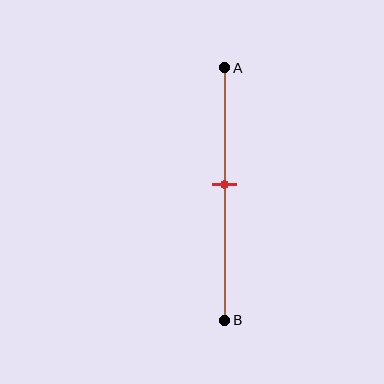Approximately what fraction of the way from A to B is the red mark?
The red mark is approximately 45% of the way from A to B.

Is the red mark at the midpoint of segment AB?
No, the mark is at about 45% from A, not at the 50% midpoint.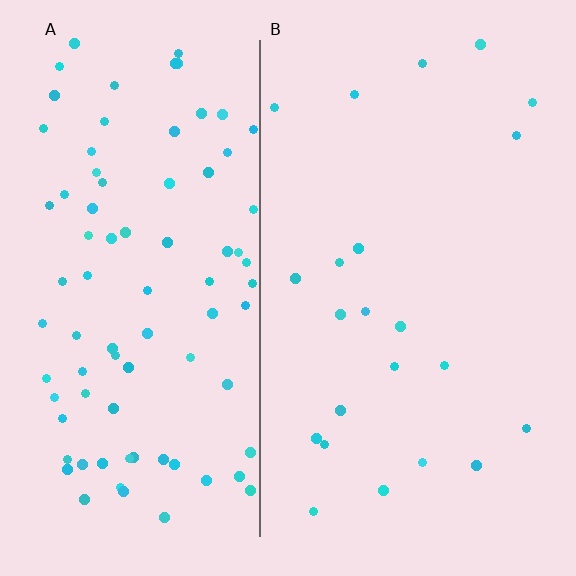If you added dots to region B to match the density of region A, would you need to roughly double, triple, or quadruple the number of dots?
Approximately quadruple.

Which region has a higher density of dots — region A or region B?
A (the left).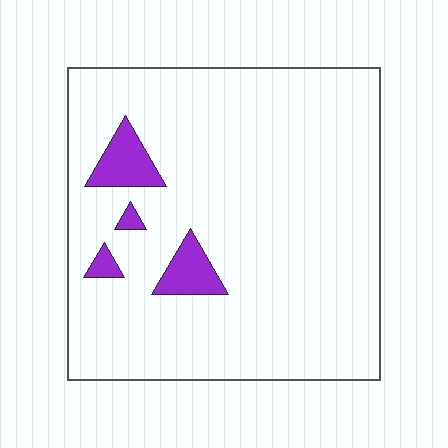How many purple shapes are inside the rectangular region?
4.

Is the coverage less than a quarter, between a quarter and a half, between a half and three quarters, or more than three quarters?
Less than a quarter.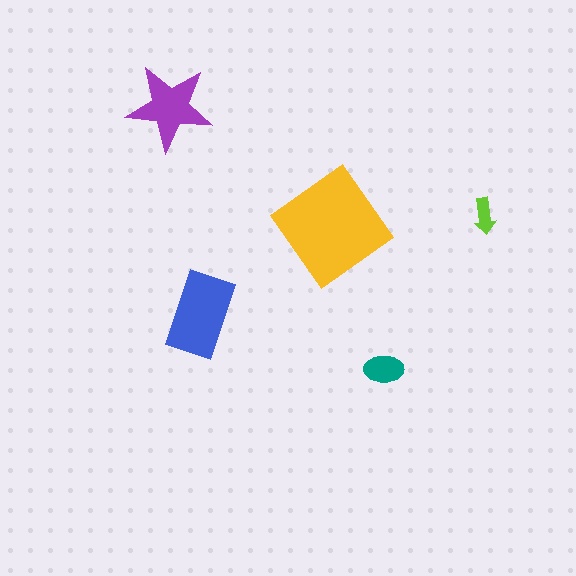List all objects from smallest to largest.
The lime arrow, the teal ellipse, the purple star, the blue rectangle, the yellow diamond.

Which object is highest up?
The purple star is topmost.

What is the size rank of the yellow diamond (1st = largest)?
1st.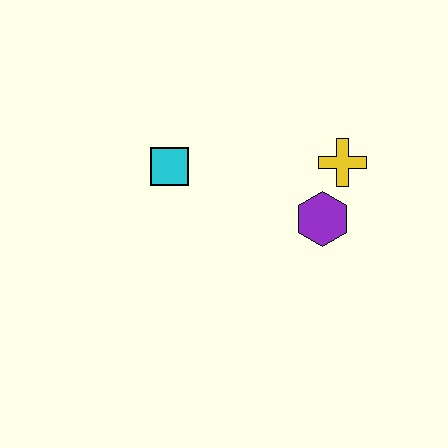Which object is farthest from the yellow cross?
The cyan square is farthest from the yellow cross.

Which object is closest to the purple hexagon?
The yellow cross is closest to the purple hexagon.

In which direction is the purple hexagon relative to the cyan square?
The purple hexagon is to the right of the cyan square.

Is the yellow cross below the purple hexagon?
No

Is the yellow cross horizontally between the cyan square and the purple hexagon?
No